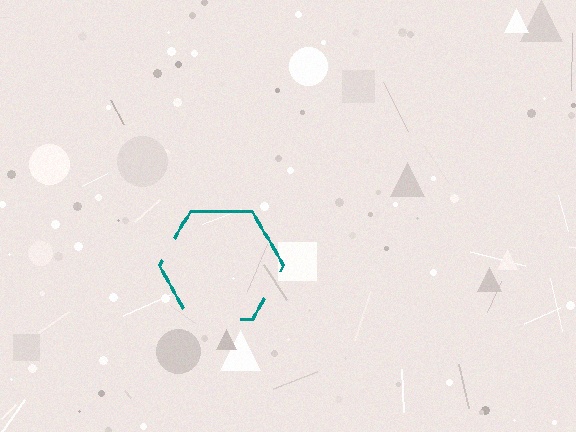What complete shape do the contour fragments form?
The contour fragments form a hexagon.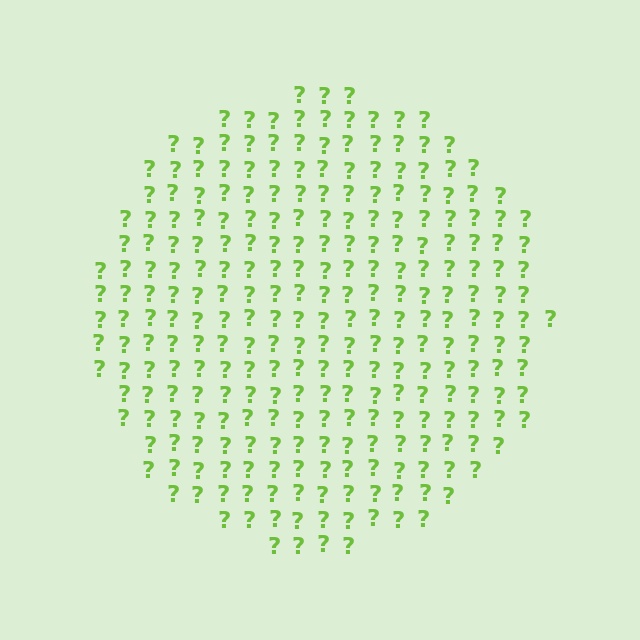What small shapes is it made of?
It is made of small question marks.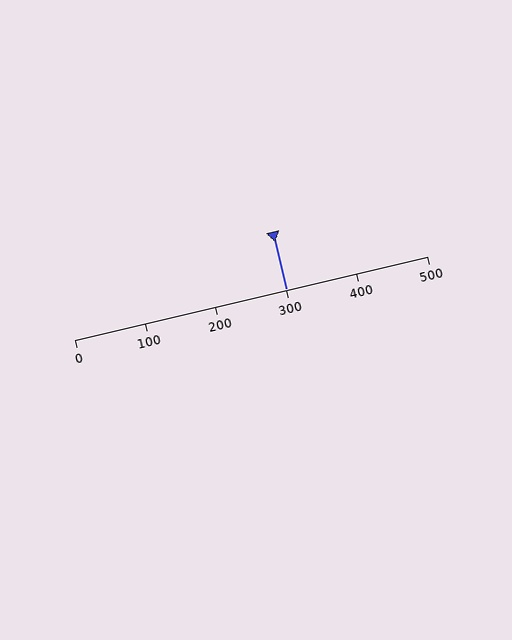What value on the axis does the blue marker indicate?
The marker indicates approximately 300.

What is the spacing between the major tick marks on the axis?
The major ticks are spaced 100 apart.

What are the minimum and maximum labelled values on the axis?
The axis runs from 0 to 500.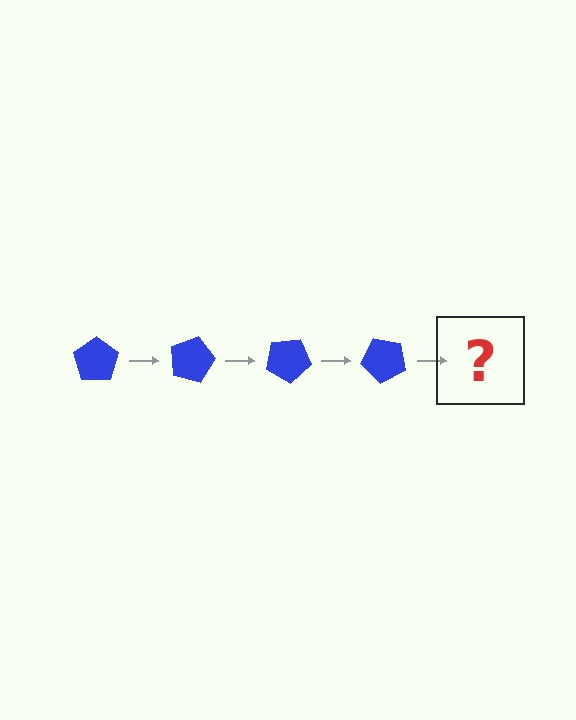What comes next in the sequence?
The next element should be a blue pentagon rotated 60 degrees.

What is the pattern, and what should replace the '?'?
The pattern is that the pentagon rotates 15 degrees each step. The '?' should be a blue pentagon rotated 60 degrees.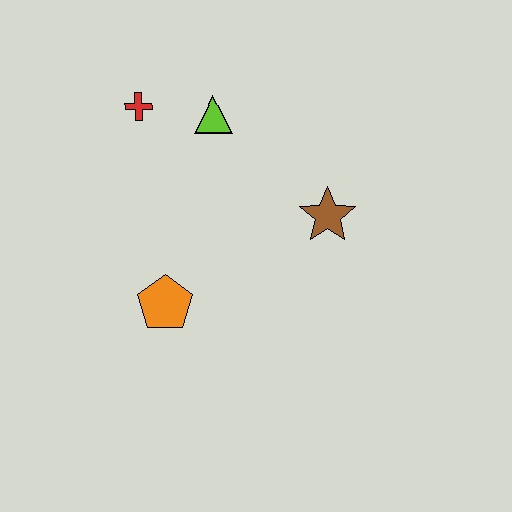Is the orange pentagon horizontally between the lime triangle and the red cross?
Yes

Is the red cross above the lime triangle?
Yes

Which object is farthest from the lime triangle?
The orange pentagon is farthest from the lime triangle.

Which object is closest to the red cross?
The lime triangle is closest to the red cross.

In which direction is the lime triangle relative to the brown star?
The lime triangle is to the left of the brown star.